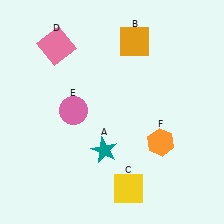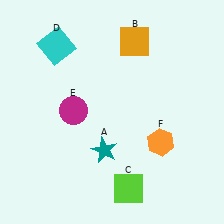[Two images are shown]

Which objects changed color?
C changed from yellow to lime. D changed from pink to cyan. E changed from pink to magenta.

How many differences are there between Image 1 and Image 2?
There are 3 differences between the two images.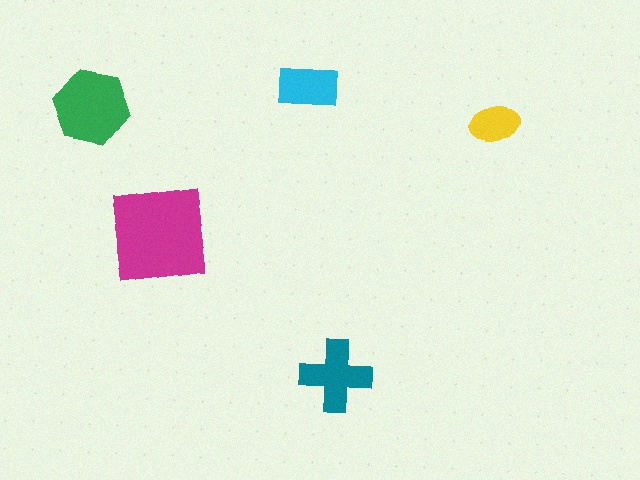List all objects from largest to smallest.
The magenta square, the green hexagon, the teal cross, the cyan rectangle, the yellow ellipse.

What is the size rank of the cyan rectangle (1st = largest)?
4th.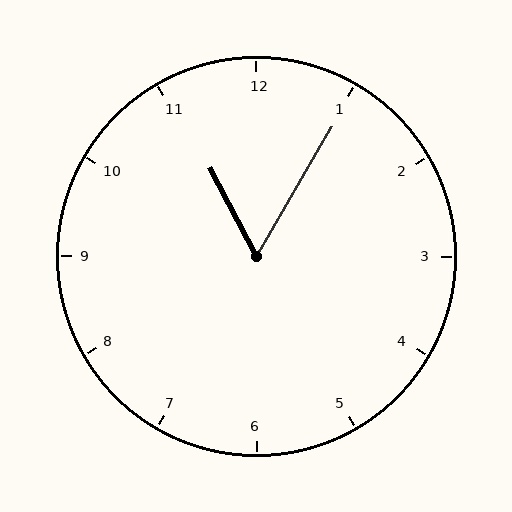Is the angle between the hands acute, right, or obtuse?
It is acute.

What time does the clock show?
11:05.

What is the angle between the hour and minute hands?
Approximately 58 degrees.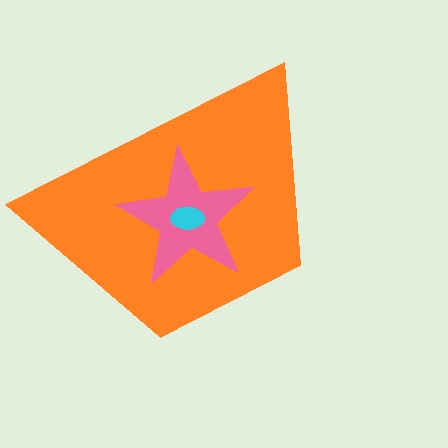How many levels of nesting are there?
3.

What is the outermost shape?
The orange trapezoid.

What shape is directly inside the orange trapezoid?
The pink star.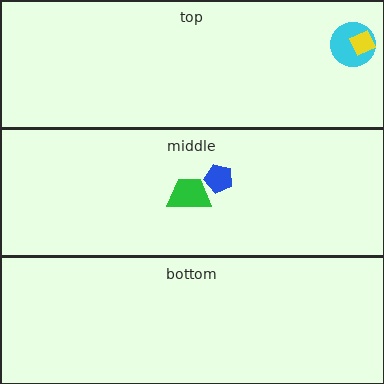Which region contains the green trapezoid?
The middle region.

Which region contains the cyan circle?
The top region.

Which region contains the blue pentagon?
The middle region.